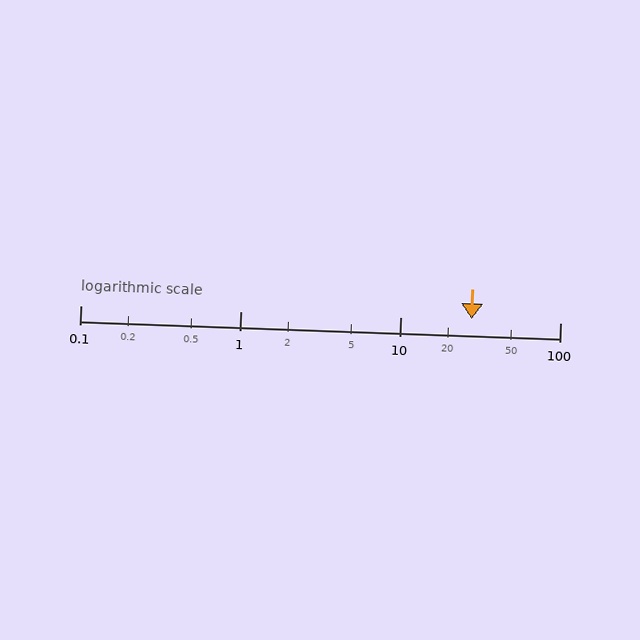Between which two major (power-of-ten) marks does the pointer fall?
The pointer is between 10 and 100.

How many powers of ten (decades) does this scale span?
The scale spans 3 decades, from 0.1 to 100.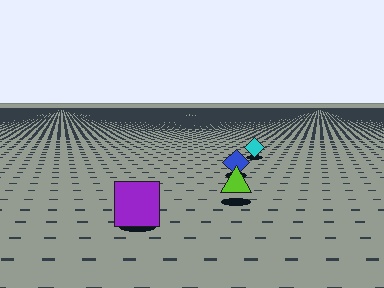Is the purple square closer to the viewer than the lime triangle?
Yes. The purple square is closer — you can tell from the texture gradient: the ground texture is coarser near it.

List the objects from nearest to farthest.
From nearest to farthest: the purple square, the lime triangle, the blue diamond, the cyan diamond.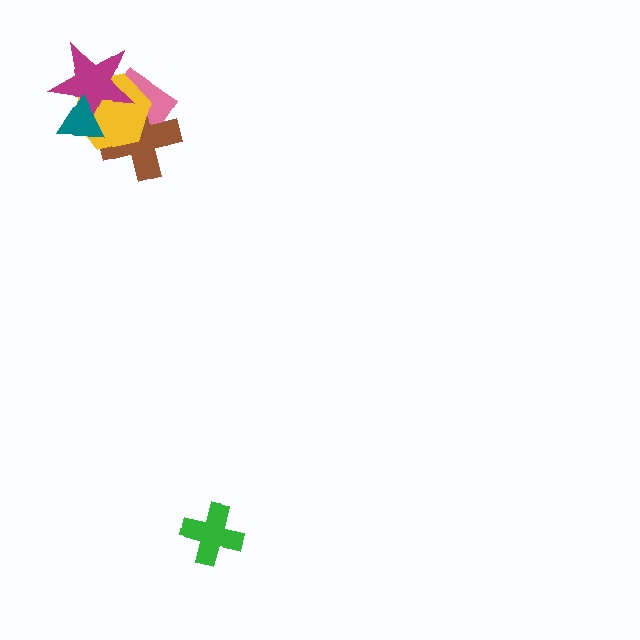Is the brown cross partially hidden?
Yes, it is partially covered by another shape.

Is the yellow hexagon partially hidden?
Yes, it is partially covered by another shape.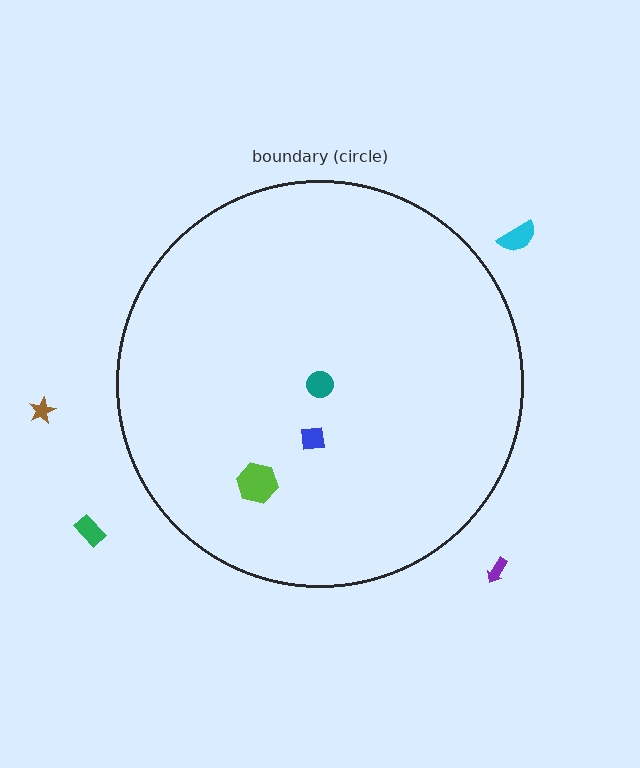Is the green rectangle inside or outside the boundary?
Outside.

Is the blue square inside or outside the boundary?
Inside.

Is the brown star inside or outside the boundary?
Outside.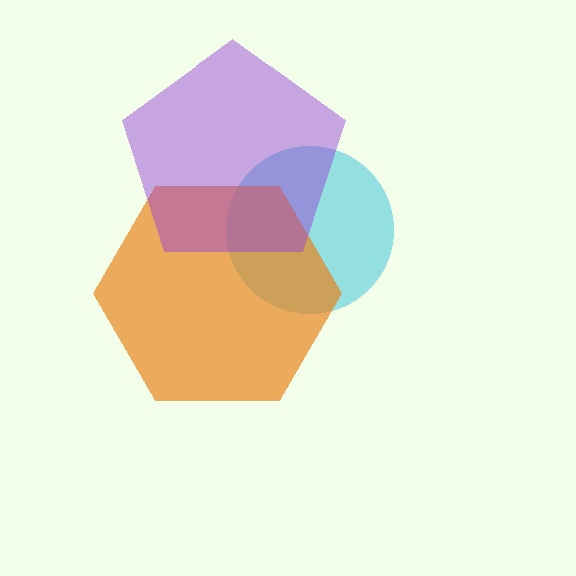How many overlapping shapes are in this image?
There are 3 overlapping shapes in the image.